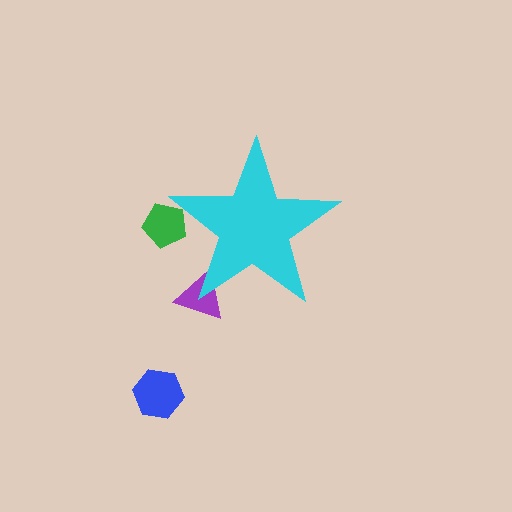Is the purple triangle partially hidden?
Yes, the purple triangle is partially hidden behind the cyan star.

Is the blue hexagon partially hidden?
No, the blue hexagon is fully visible.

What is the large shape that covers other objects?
A cyan star.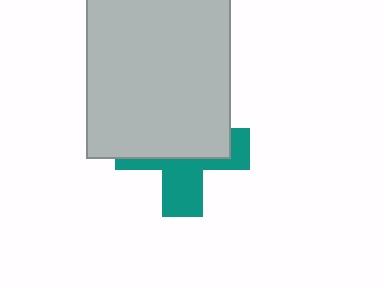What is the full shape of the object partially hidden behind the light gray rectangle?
The partially hidden object is a teal cross.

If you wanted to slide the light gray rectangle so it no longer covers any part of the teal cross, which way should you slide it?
Slide it up — that is the most direct way to separate the two shapes.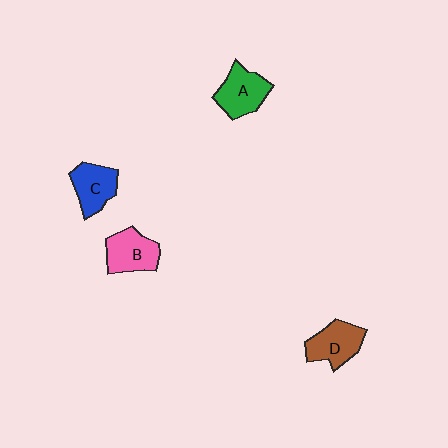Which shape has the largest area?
Shape A (green).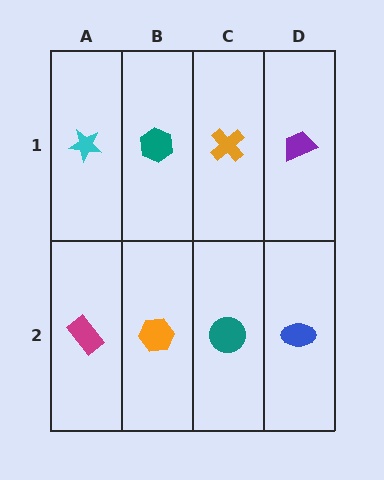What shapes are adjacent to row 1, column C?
A teal circle (row 2, column C), a teal hexagon (row 1, column B), a purple trapezoid (row 1, column D).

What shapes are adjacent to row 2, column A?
A cyan star (row 1, column A), an orange hexagon (row 2, column B).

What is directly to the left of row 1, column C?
A teal hexagon.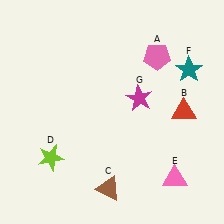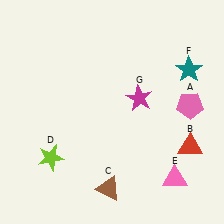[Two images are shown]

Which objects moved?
The objects that moved are: the pink pentagon (A), the red triangle (B).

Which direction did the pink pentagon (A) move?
The pink pentagon (A) moved down.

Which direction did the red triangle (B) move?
The red triangle (B) moved down.